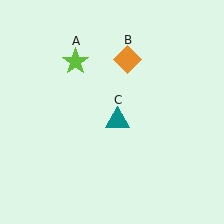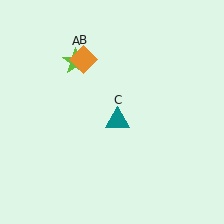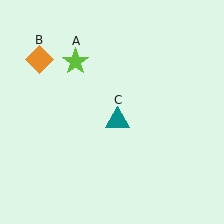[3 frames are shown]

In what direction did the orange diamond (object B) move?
The orange diamond (object B) moved left.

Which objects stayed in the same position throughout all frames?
Lime star (object A) and teal triangle (object C) remained stationary.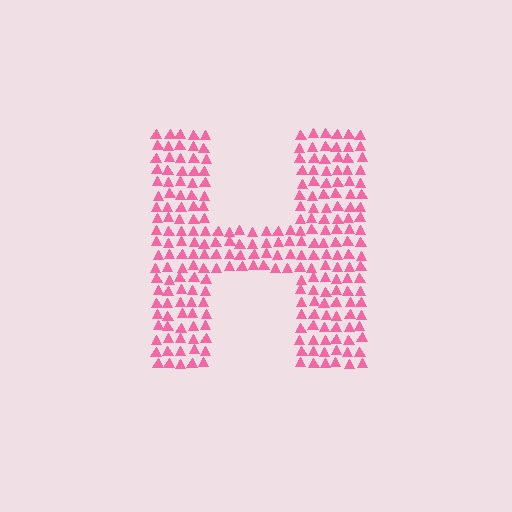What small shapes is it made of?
It is made of small triangles.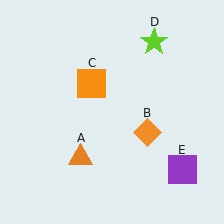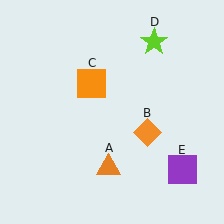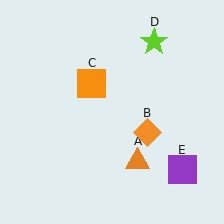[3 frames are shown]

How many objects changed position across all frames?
1 object changed position: orange triangle (object A).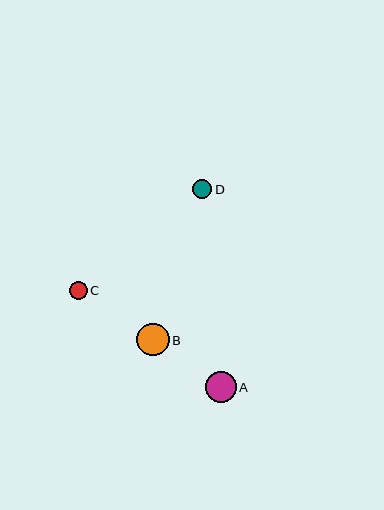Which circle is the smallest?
Circle C is the smallest with a size of approximately 18 pixels.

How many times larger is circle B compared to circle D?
Circle B is approximately 1.7 times the size of circle D.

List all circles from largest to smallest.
From largest to smallest: B, A, D, C.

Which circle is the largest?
Circle B is the largest with a size of approximately 33 pixels.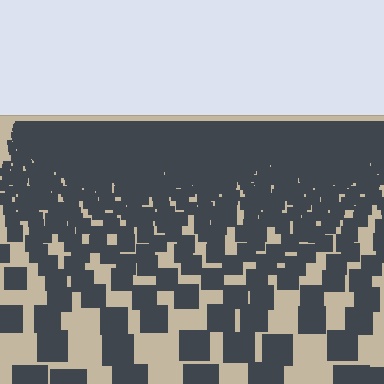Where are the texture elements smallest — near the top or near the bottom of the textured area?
Near the top.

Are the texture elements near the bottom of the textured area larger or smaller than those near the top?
Larger. Near the bottom, elements are closer to the viewer and appear at a bigger on-screen size.